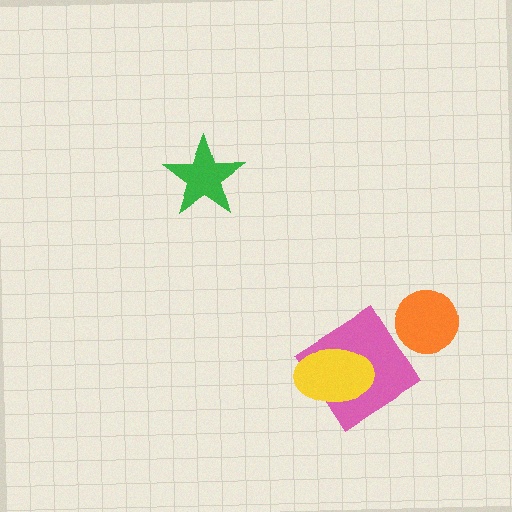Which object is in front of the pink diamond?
The yellow ellipse is in front of the pink diamond.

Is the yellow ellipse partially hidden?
No, no other shape covers it.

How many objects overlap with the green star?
0 objects overlap with the green star.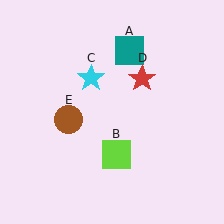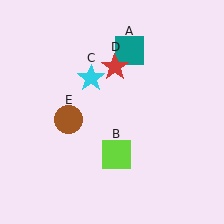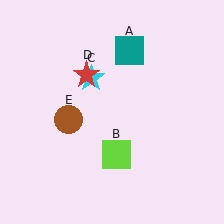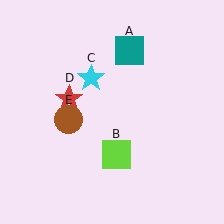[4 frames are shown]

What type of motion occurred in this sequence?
The red star (object D) rotated counterclockwise around the center of the scene.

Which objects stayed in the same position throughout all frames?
Teal square (object A) and lime square (object B) and cyan star (object C) and brown circle (object E) remained stationary.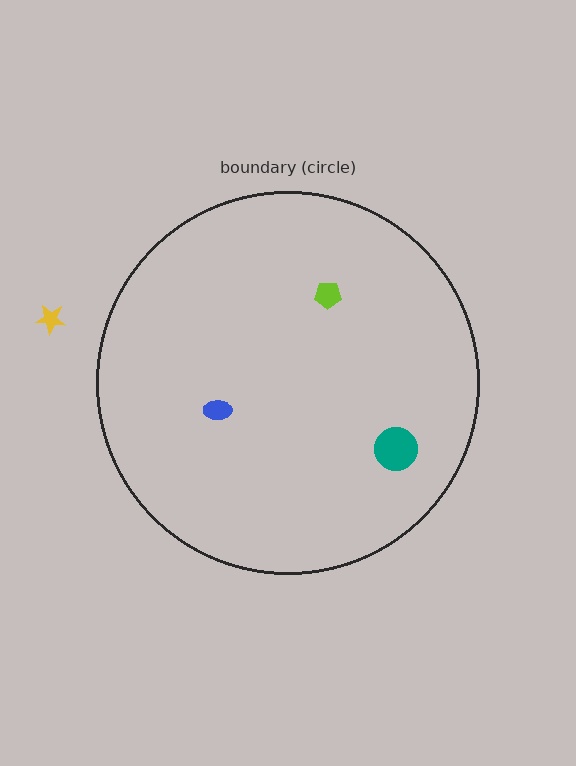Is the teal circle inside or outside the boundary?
Inside.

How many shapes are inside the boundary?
3 inside, 1 outside.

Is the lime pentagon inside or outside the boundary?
Inside.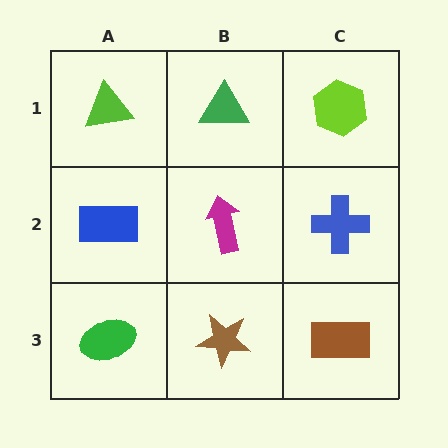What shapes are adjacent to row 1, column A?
A blue rectangle (row 2, column A), a green triangle (row 1, column B).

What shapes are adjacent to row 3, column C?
A blue cross (row 2, column C), a brown star (row 3, column B).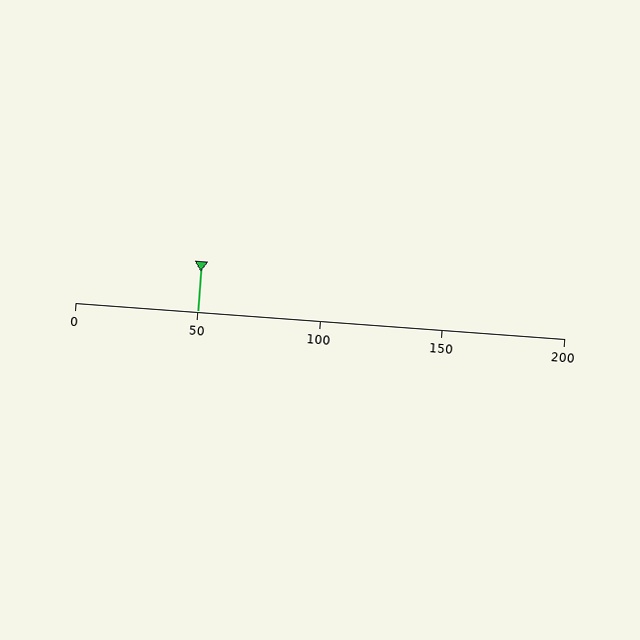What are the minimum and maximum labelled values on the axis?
The axis runs from 0 to 200.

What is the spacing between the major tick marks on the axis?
The major ticks are spaced 50 apart.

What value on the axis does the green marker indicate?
The marker indicates approximately 50.